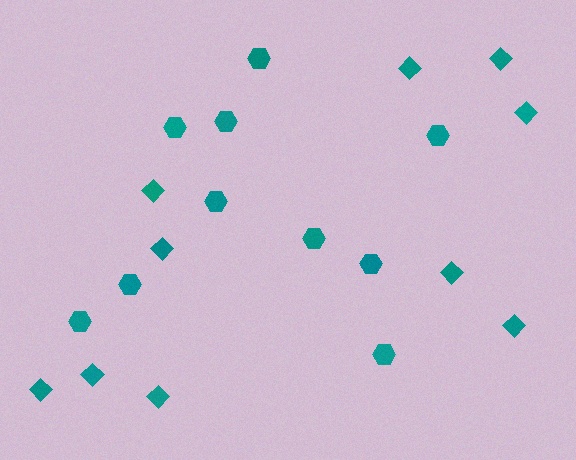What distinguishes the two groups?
There are 2 groups: one group of diamonds (10) and one group of hexagons (10).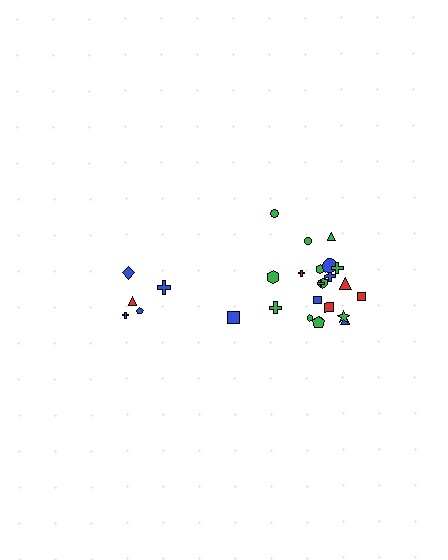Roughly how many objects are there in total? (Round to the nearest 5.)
Roughly 25 objects in total.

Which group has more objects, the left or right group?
The right group.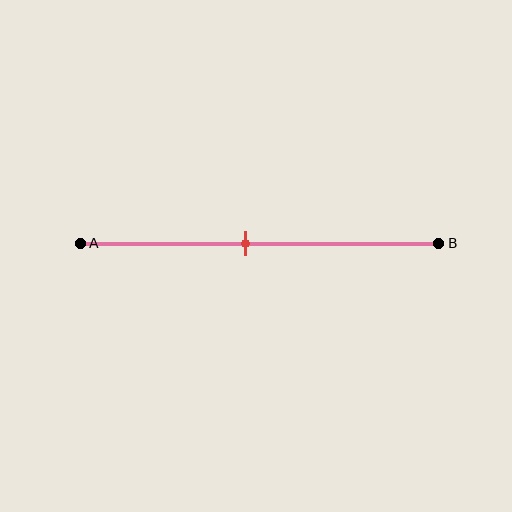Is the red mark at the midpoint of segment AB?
No, the mark is at about 45% from A, not at the 50% midpoint.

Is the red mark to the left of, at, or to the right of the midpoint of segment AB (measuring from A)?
The red mark is to the left of the midpoint of segment AB.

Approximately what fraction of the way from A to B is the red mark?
The red mark is approximately 45% of the way from A to B.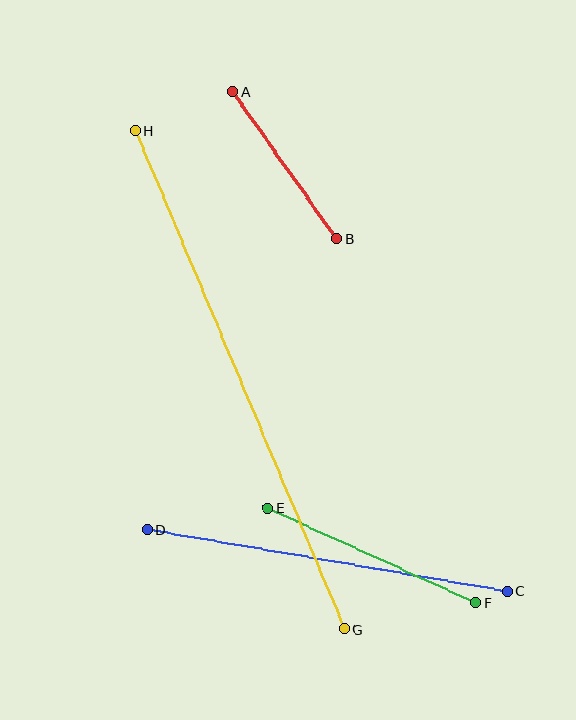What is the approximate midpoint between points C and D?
The midpoint is at approximately (327, 561) pixels.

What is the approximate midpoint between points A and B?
The midpoint is at approximately (284, 165) pixels.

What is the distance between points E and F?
The distance is approximately 229 pixels.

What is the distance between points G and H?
The distance is approximately 541 pixels.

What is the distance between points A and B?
The distance is approximately 180 pixels.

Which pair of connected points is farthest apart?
Points G and H are farthest apart.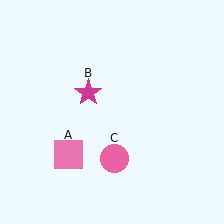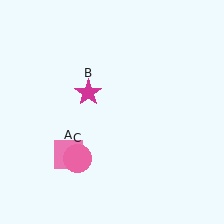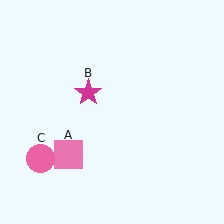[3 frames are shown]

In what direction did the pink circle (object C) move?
The pink circle (object C) moved left.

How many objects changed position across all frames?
1 object changed position: pink circle (object C).